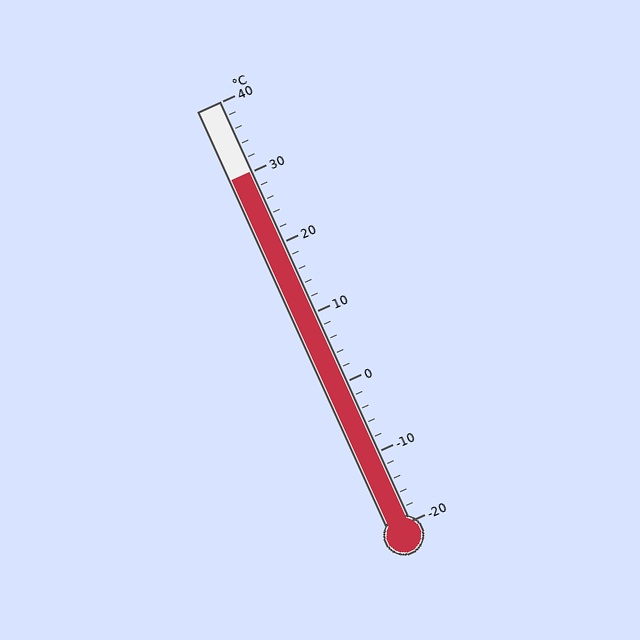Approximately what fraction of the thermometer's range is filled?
The thermometer is filled to approximately 85% of its range.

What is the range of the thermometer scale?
The thermometer scale ranges from -20°C to 40°C.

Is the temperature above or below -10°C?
The temperature is above -10°C.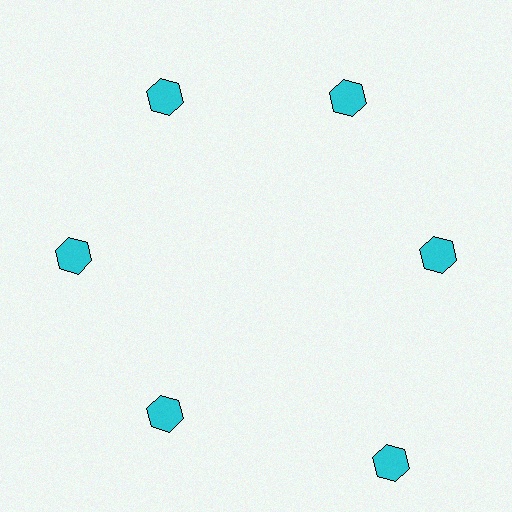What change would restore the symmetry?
The symmetry would be restored by moving it inward, back onto the ring so that all 6 hexagons sit at equal angles and equal distance from the center.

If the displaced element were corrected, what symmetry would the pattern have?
It would have 6-fold rotational symmetry — the pattern would map onto itself every 60 degrees.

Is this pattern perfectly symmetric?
No. The 6 cyan hexagons are arranged in a ring, but one element near the 5 o'clock position is pushed outward from the center, breaking the 6-fold rotational symmetry.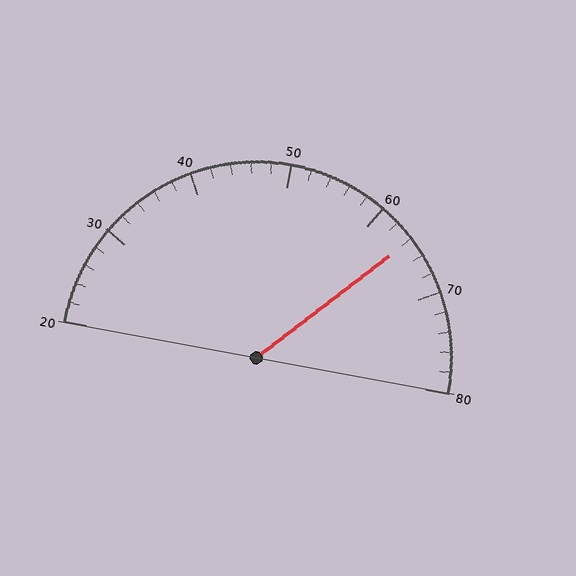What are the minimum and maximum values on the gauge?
The gauge ranges from 20 to 80.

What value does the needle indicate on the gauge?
The needle indicates approximately 64.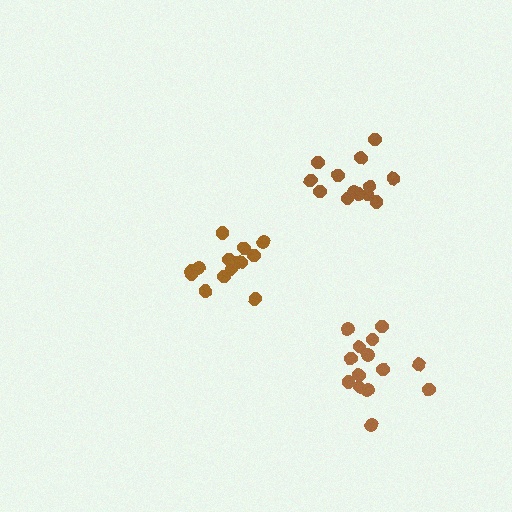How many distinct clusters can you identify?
There are 3 distinct clusters.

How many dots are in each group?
Group 1: 14 dots, Group 2: 14 dots, Group 3: 13 dots (41 total).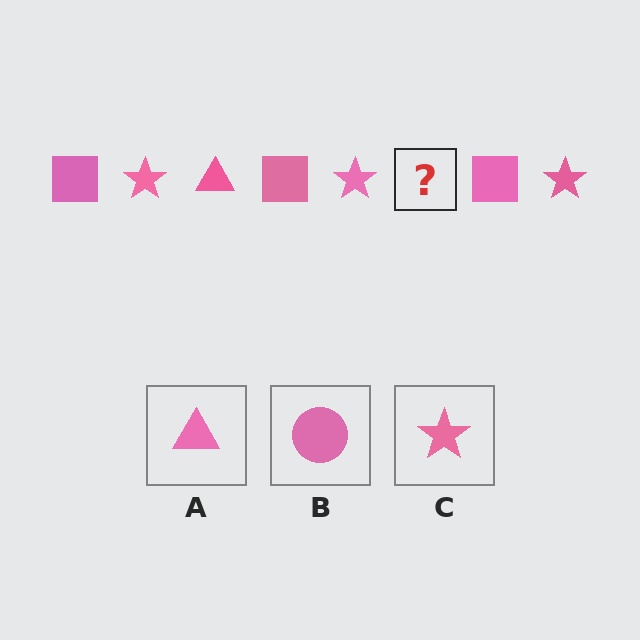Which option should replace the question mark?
Option A.